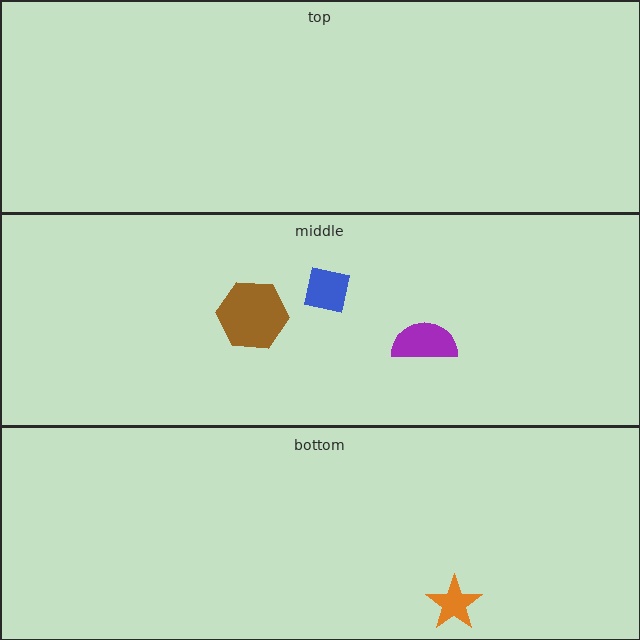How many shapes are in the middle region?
3.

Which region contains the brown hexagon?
The middle region.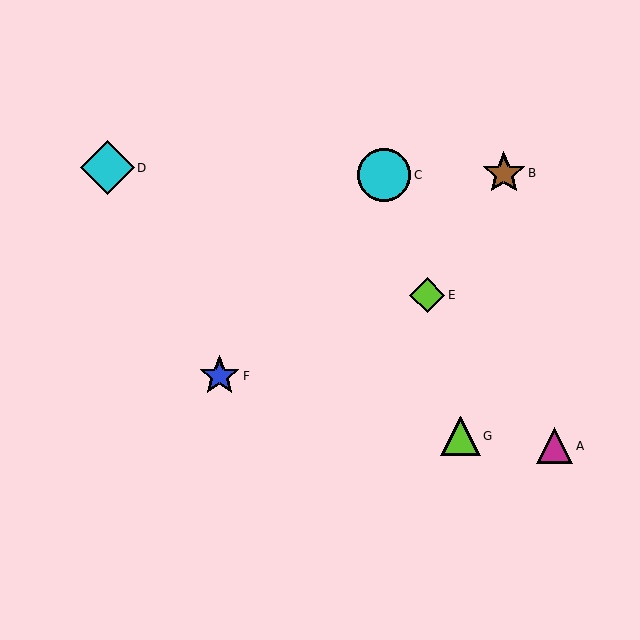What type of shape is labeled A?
Shape A is a magenta triangle.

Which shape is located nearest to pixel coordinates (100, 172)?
The cyan diamond (labeled D) at (107, 168) is nearest to that location.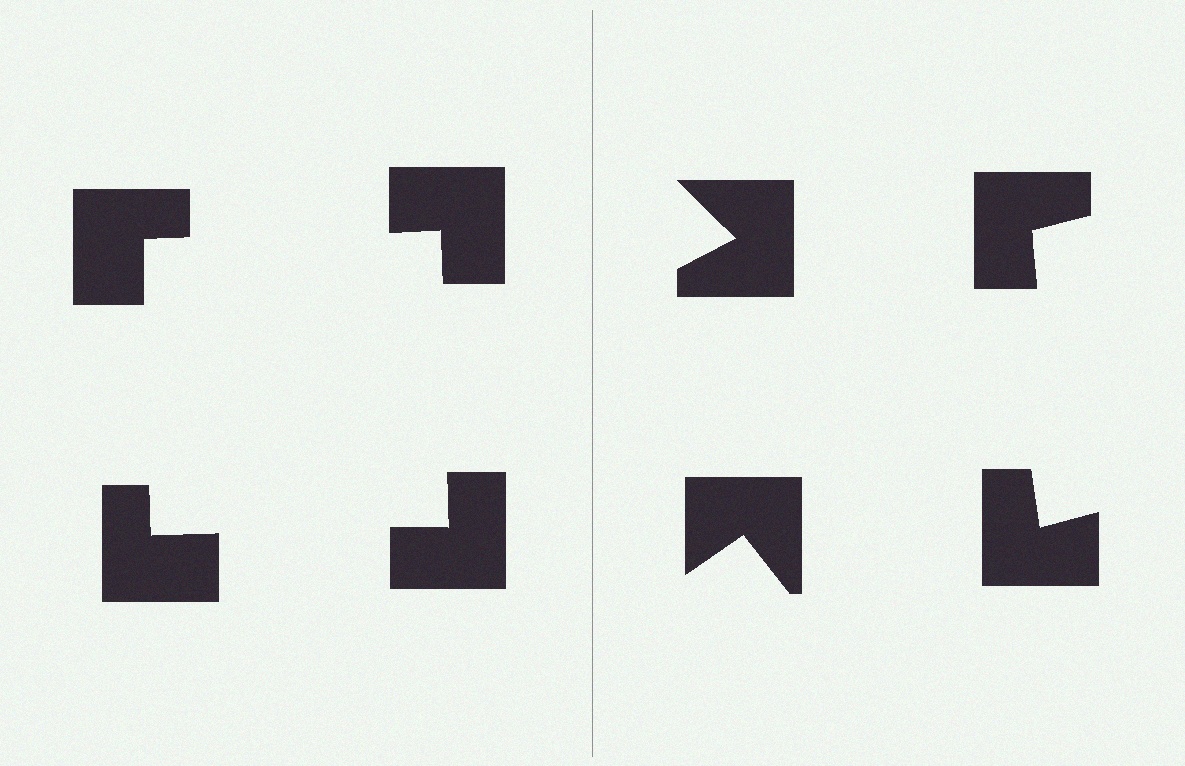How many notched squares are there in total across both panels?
8 — 4 on each side.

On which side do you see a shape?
An illusory square appears on the left side. On the right side the wedge cuts are rotated, so no coherent shape forms.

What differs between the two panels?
The notched squares are positioned identically on both sides; only the wedge orientations differ. On the left they align to a square; on the right they are misaligned.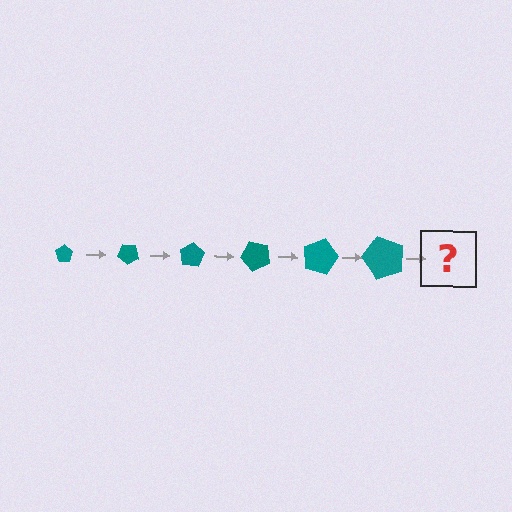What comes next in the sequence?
The next element should be a pentagon, larger than the previous one and rotated 240 degrees from the start.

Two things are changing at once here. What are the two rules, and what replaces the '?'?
The two rules are that the pentagon grows larger each step and it rotates 40 degrees each step. The '?' should be a pentagon, larger than the previous one and rotated 240 degrees from the start.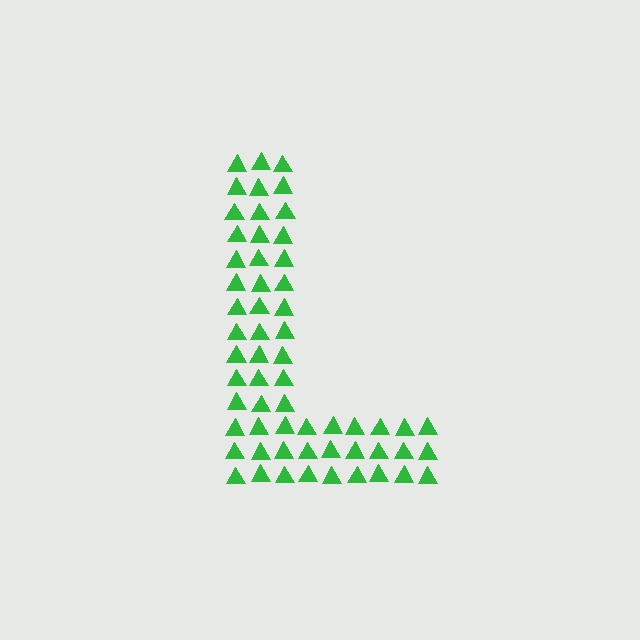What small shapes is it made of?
It is made of small triangles.